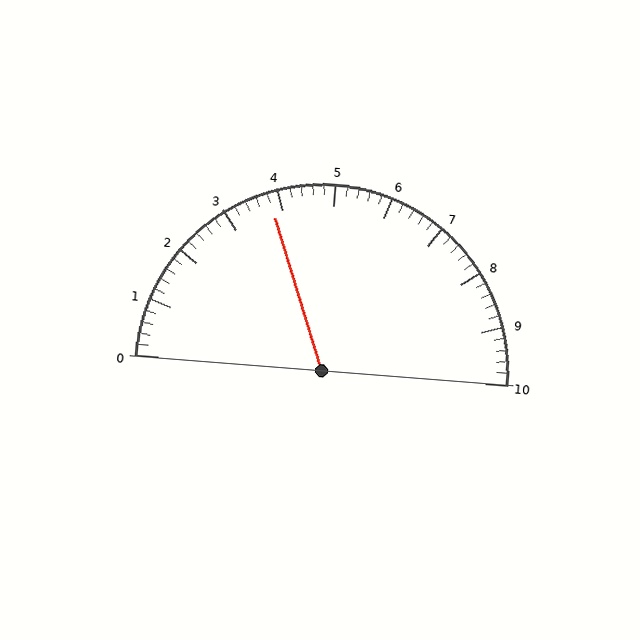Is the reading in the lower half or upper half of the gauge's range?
The reading is in the lower half of the range (0 to 10).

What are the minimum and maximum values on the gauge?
The gauge ranges from 0 to 10.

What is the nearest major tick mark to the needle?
The nearest major tick mark is 4.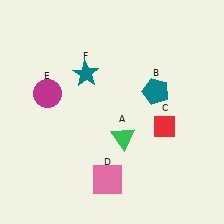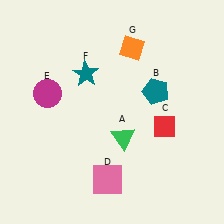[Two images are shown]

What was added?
An orange diamond (G) was added in Image 2.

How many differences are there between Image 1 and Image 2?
There is 1 difference between the two images.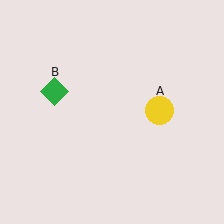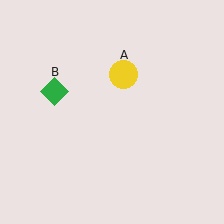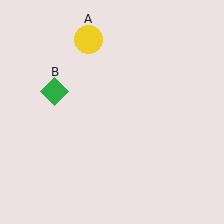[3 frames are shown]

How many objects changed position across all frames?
1 object changed position: yellow circle (object A).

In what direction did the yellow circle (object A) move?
The yellow circle (object A) moved up and to the left.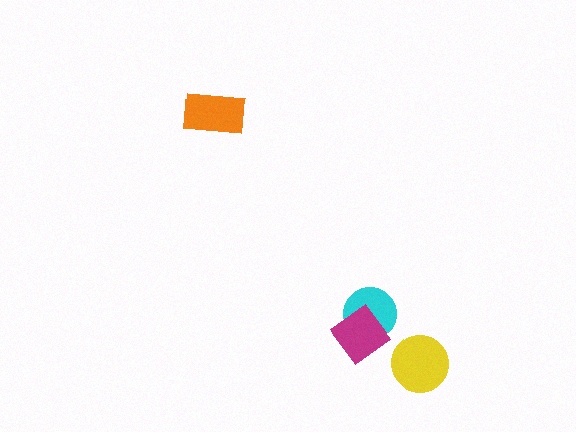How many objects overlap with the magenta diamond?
1 object overlaps with the magenta diamond.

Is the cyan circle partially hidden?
Yes, it is partially covered by another shape.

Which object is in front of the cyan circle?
The magenta diamond is in front of the cyan circle.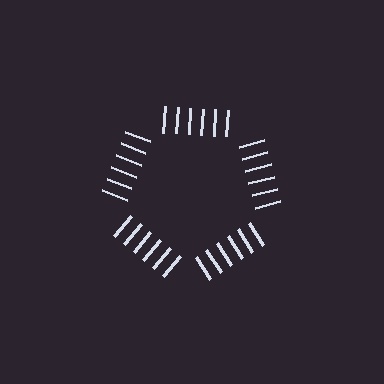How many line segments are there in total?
30 — 6 along each of the 5 edges.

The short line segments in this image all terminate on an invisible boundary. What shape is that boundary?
An illusory pentagon — the line segments terminate on its edges but no continuous stroke is drawn.